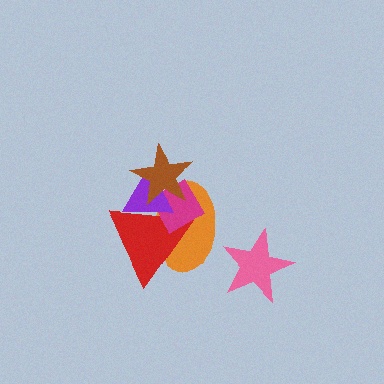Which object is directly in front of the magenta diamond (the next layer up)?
The purple triangle is directly in front of the magenta diamond.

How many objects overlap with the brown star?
4 objects overlap with the brown star.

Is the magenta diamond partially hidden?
Yes, it is partially covered by another shape.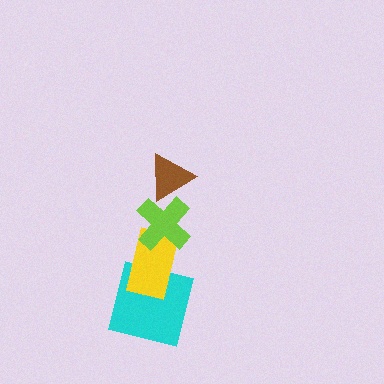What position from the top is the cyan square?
The cyan square is 4th from the top.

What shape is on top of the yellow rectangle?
The lime cross is on top of the yellow rectangle.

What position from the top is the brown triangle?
The brown triangle is 1st from the top.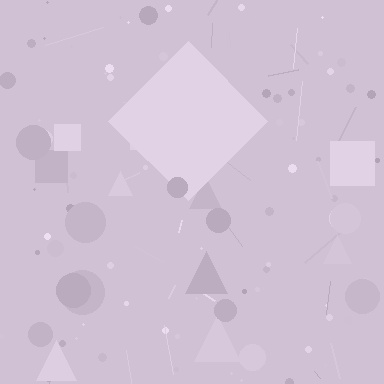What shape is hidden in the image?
A diamond is hidden in the image.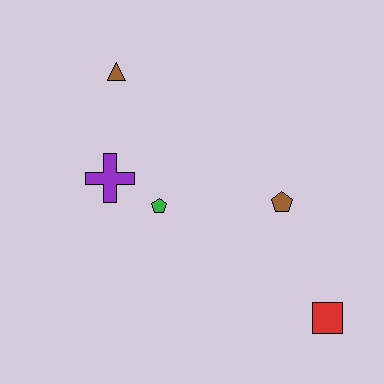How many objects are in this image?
There are 5 objects.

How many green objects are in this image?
There is 1 green object.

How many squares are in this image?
There is 1 square.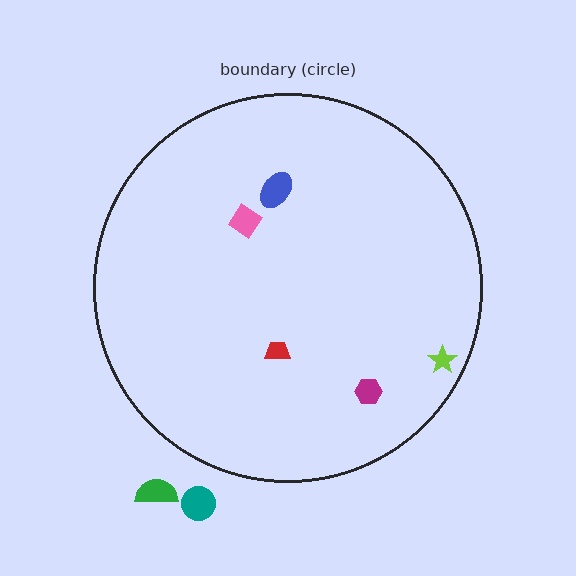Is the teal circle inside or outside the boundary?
Outside.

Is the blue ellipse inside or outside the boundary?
Inside.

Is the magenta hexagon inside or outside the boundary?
Inside.